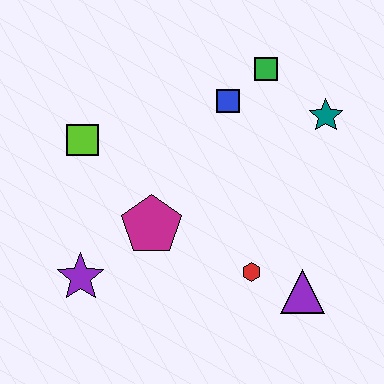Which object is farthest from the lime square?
The purple triangle is farthest from the lime square.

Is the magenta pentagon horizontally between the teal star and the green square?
No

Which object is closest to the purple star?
The magenta pentagon is closest to the purple star.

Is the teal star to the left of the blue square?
No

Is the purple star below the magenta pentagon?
Yes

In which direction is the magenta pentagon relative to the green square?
The magenta pentagon is below the green square.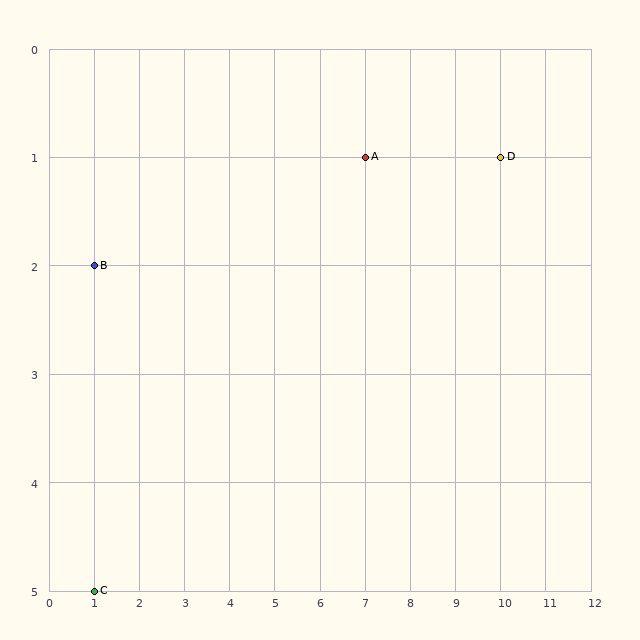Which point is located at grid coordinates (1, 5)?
Point C is at (1, 5).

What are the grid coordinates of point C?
Point C is at grid coordinates (1, 5).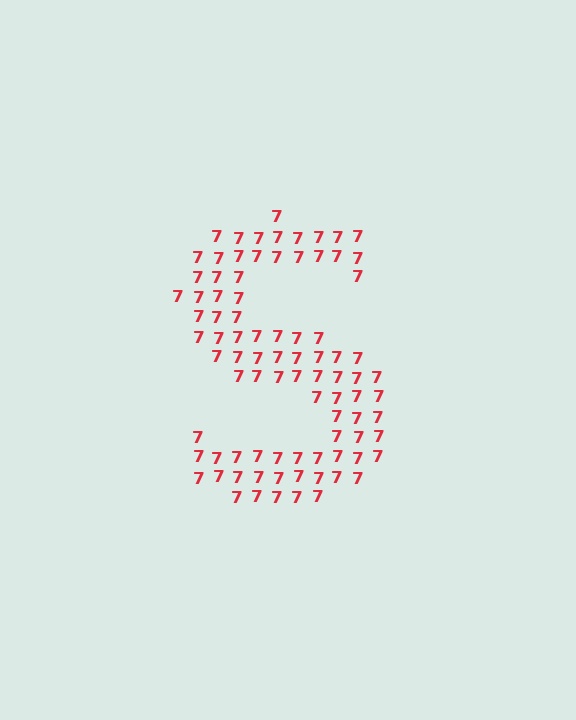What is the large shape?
The large shape is the letter S.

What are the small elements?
The small elements are digit 7's.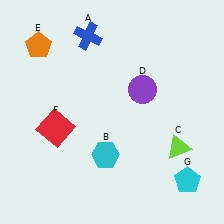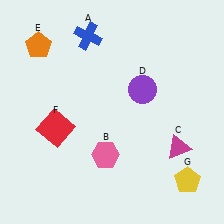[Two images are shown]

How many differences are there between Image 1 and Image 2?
There are 3 differences between the two images.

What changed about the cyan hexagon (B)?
In Image 1, B is cyan. In Image 2, it changed to pink.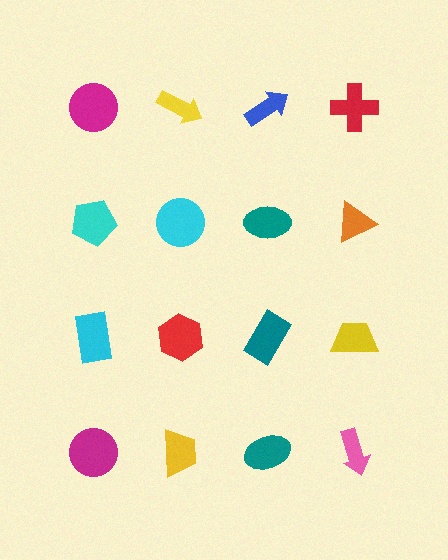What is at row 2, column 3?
A teal ellipse.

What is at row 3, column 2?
A red hexagon.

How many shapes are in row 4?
4 shapes.